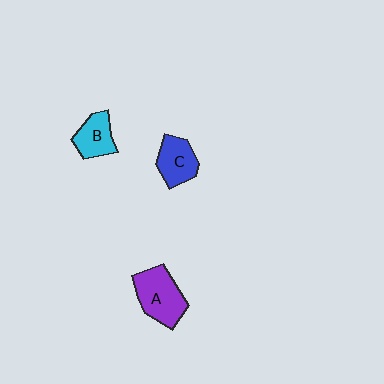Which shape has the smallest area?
Shape B (cyan).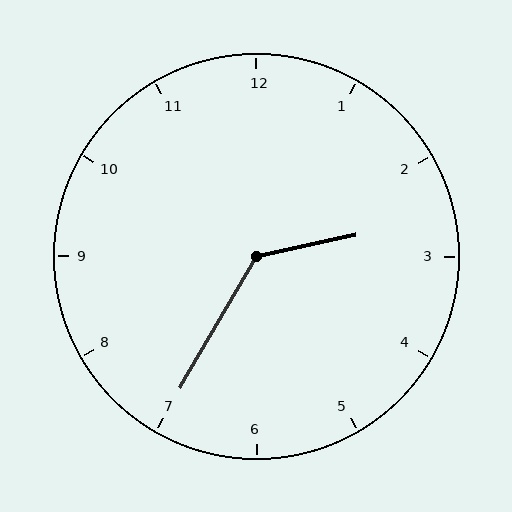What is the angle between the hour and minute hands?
Approximately 132 degrees.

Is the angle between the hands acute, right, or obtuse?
It is obtuse.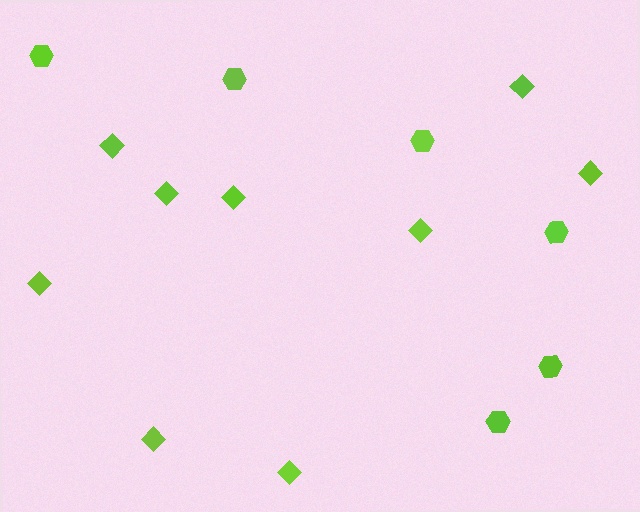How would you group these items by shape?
There are 2 groups: one group of diamonds (9) and one group of hexagons (6).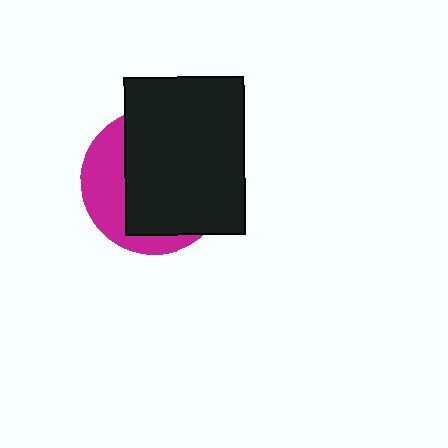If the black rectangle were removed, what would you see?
You would see the complete magenta circle.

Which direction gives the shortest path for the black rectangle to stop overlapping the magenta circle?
Moving right gives the shortest separation.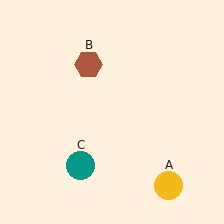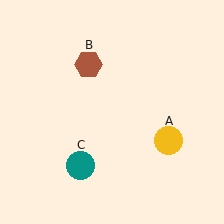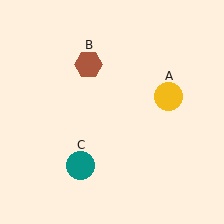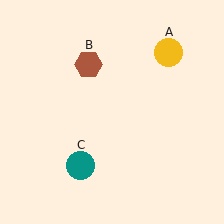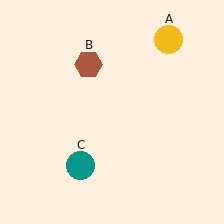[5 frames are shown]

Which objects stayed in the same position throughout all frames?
Brown hexagon (object B) and teal circle (object C) remained stationary.